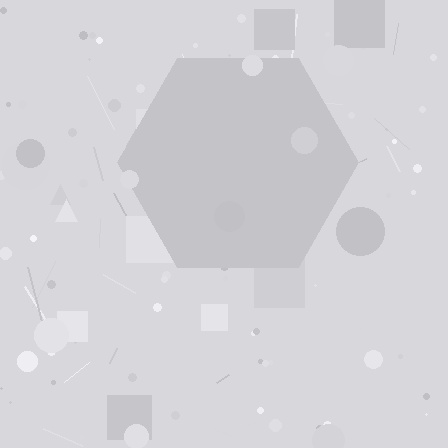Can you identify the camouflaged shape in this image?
The camouflaged shape is a hexagon.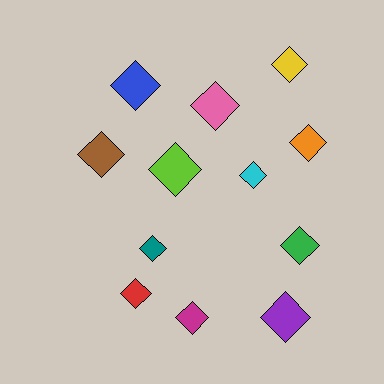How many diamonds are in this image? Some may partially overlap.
There are 12 diamonds.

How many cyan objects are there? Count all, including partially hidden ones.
There is 1 cyan object.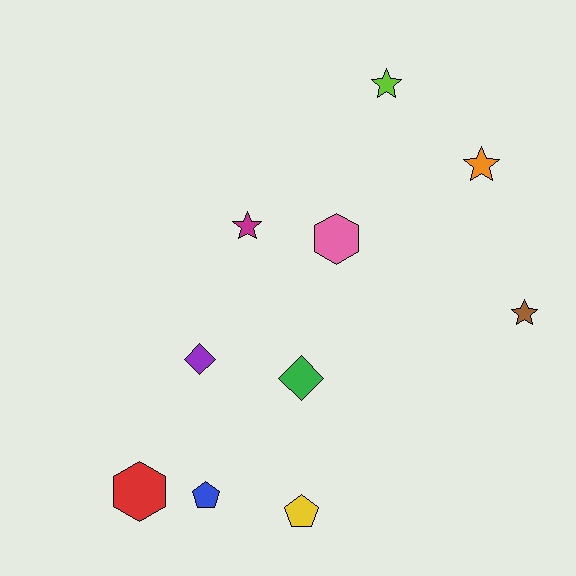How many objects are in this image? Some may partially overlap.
There are 10 objects.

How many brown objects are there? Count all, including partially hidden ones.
There is 1 brown object.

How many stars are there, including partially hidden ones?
There are 4 stars.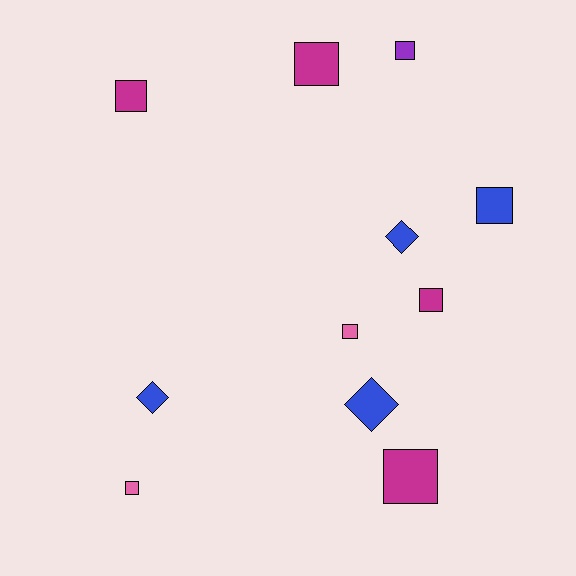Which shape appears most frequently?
Square, with 8 objects.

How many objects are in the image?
There are 11 objects.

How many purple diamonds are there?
There are no purple diamonds.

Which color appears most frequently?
Blue, with 4 objects.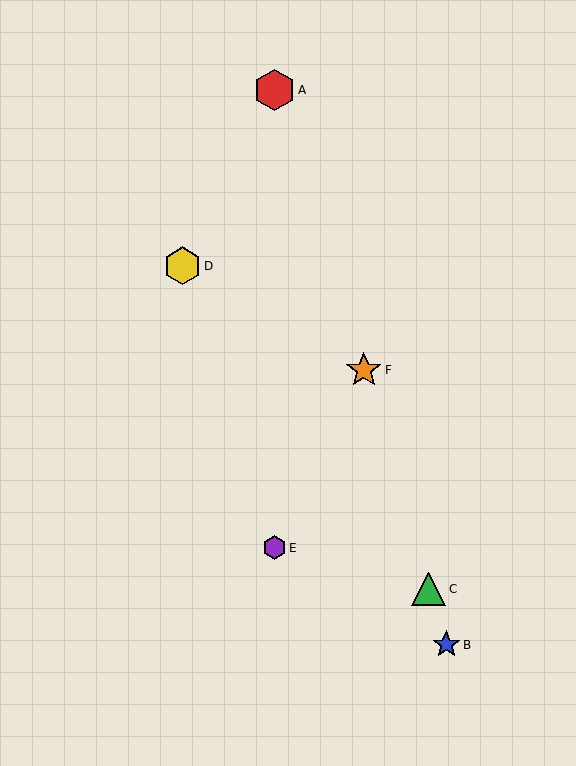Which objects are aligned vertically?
Objects A, E are aligned vertically.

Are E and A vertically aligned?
Yes, both are at x≈274.